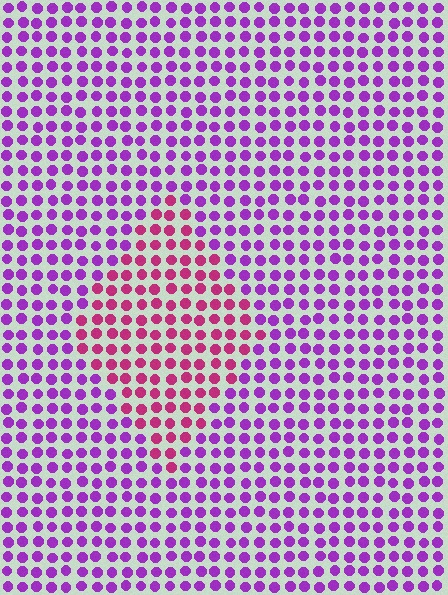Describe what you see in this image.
The image is filled with small purple elements in a uniform arrangement. A diamond-shaped region is visible where the elements are tinted to a slightly different hue, forming a subtle color boundary.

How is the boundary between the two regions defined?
The boundary is defined purely by a slight shift in hue (about 42 degrees). Spacing, size, and orientation are identical on both sides.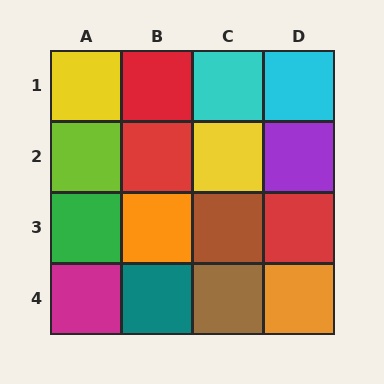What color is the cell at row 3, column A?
Green.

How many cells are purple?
1 cell is purple.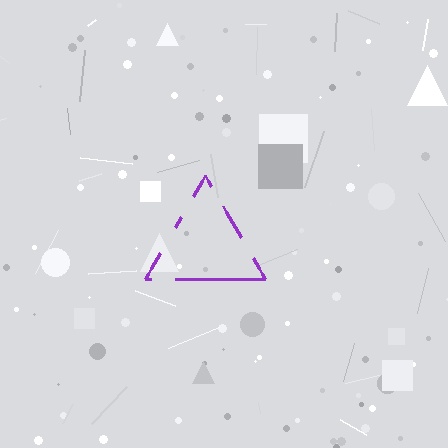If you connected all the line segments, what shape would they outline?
They would outline a triangle.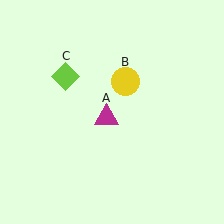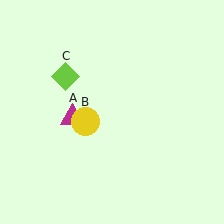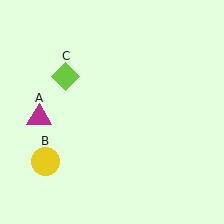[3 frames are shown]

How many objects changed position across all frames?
2 objects changed position: magenta triangle (object A), yellow circle (object B).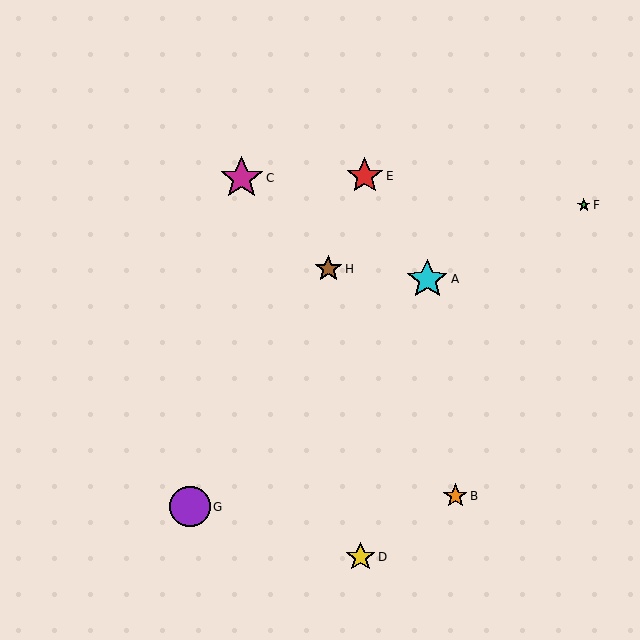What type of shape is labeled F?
Shape F is a green star.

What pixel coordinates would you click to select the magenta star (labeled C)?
Click at (242, 178) to select the magenta star C.